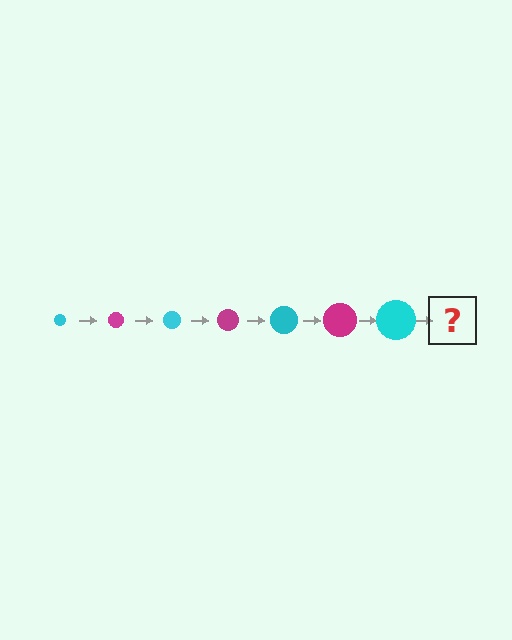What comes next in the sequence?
The next element should be a magenta circle, larger than the previous one.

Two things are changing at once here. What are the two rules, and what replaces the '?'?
The two rules are that the circle grows larger each step and the color cycles through cyan and magenta. The '?' should be a magenta circle, larger than the previous one.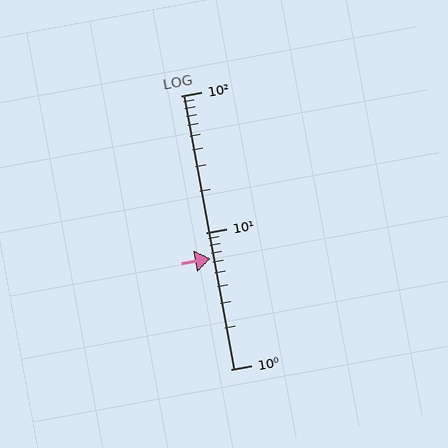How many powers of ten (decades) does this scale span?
The scale spans 2 decades, from 1 to 100.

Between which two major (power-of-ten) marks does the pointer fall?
The pointer is between 1 and 10.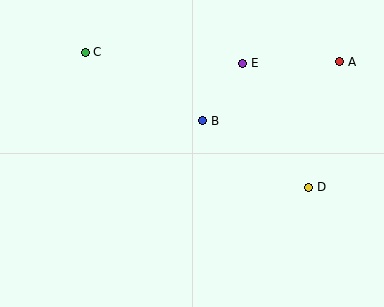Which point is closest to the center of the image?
Point B at (203, 121) is closest to the center.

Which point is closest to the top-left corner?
Point C is closest to the top-left corner.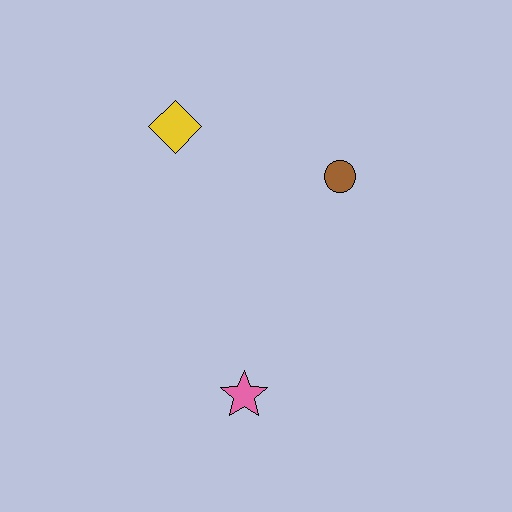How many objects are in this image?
There are 3 objects.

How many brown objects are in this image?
There is 1 brown object.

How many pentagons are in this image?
There are no pentagons.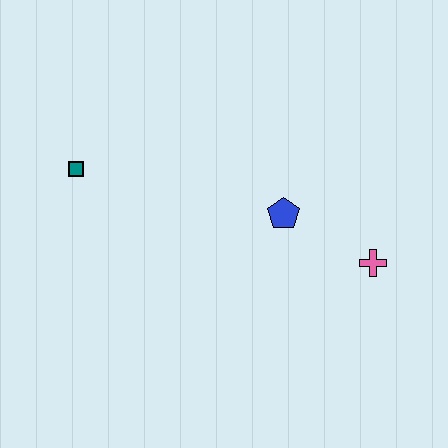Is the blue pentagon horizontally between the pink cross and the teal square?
Yes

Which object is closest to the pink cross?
The blue pentagon is closest to the pink cross.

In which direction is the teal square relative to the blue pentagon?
The teal square is to the left of the blue pentagon.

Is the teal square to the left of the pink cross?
Yes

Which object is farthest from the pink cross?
The teal square is farthest from the pink cross.